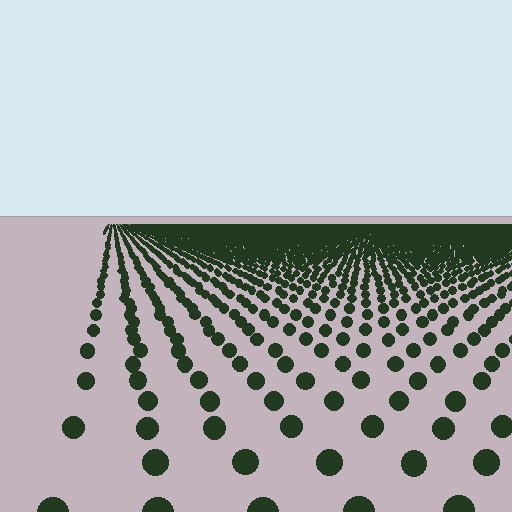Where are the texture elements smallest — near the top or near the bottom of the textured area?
Near the top.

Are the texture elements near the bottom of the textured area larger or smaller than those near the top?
Larger. Near the bottom, elements are closer to the viewer and appear at a bigger on-screen size.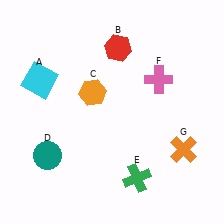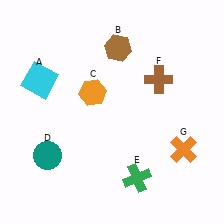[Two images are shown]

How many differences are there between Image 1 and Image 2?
There are 2 differences between the two images.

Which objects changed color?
B changed from red to brown. F changed from pink to brown.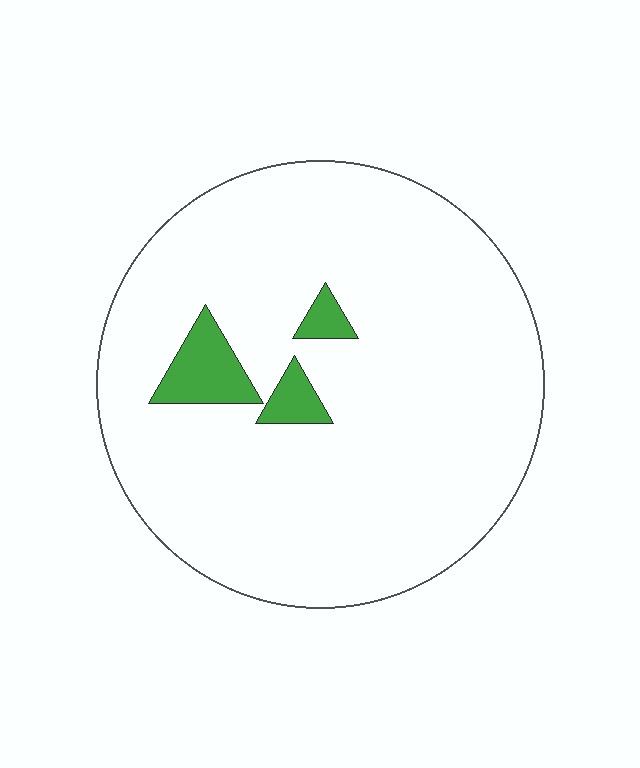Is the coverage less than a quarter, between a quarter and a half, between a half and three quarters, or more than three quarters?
Less than a quarter.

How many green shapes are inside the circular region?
3.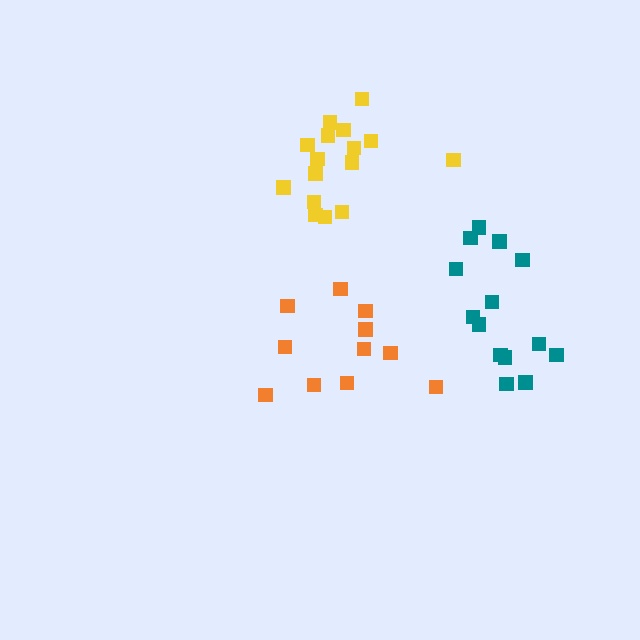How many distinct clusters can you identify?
There are 3 distinct clusters.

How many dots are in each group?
Group 1: 16 dots, Group 2: 11 dots, Group 3: 14 dots (41 total).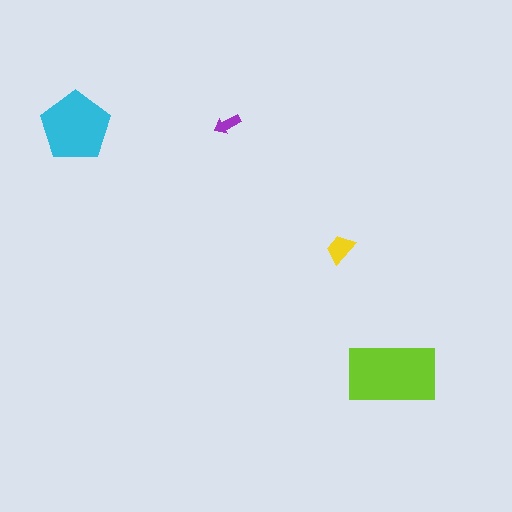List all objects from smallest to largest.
The purple arrow, the yellow trapezoid, the cyan pentagon, the lime rectangle.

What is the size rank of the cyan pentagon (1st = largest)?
2nd.